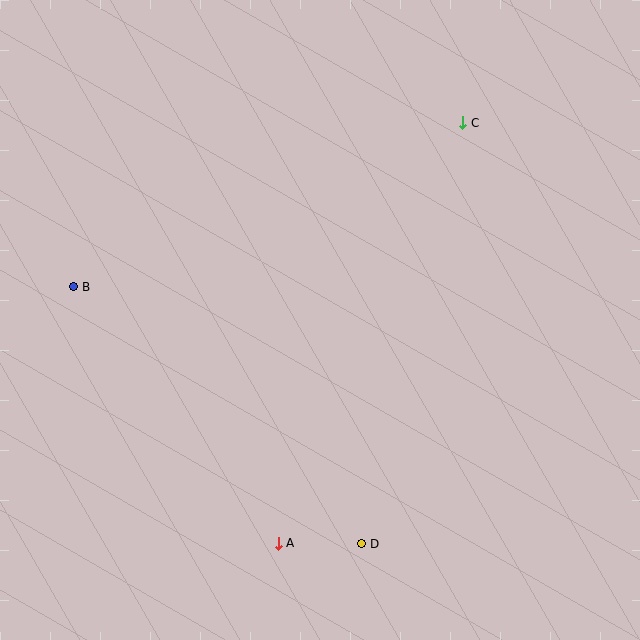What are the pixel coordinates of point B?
Point B is at (74, 287).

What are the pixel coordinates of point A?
Point A is at (278, 543).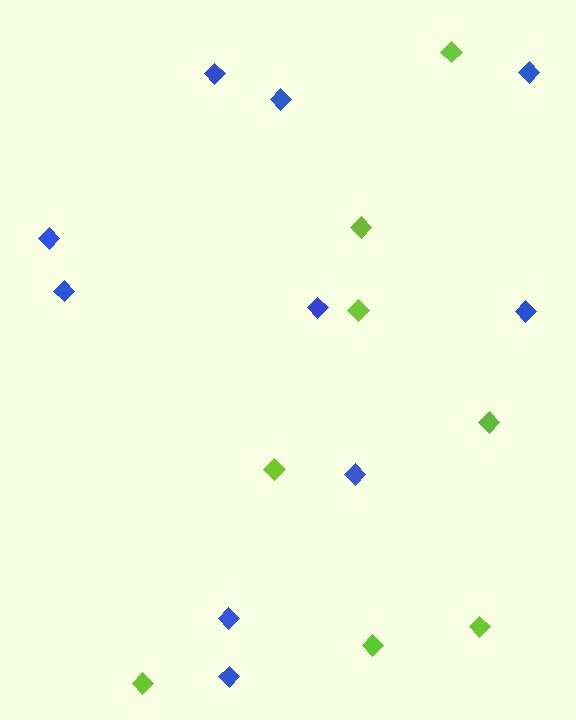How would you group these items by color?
There are 2 groups: one group of blue diamonds (10) and one group of lime diamonds (8).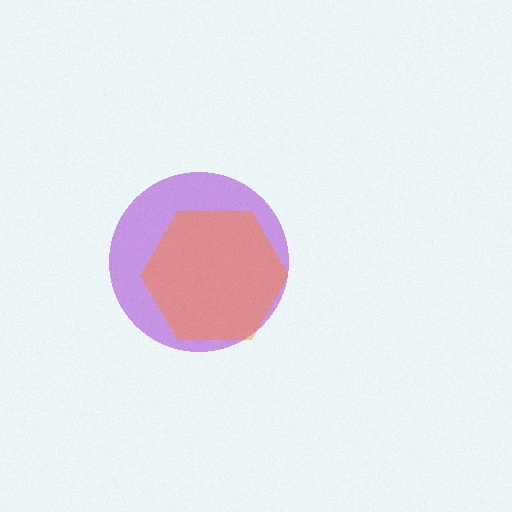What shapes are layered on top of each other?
The layered shapes are: a purple circle, an orange hexagon.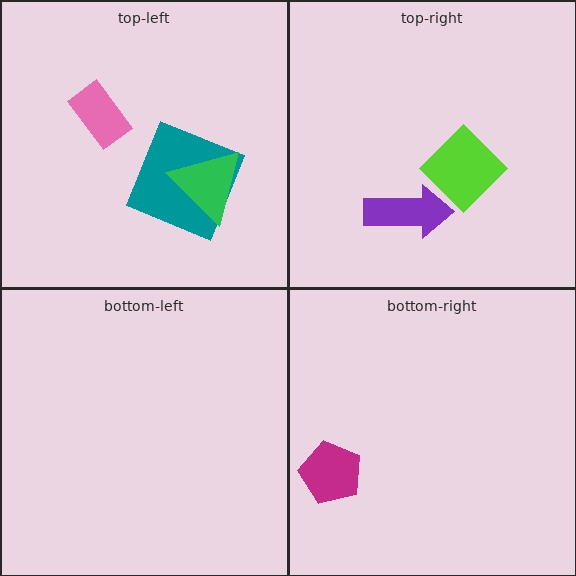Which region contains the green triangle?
The top-left region.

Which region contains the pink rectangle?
The top-left region.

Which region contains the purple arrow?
The top-right region.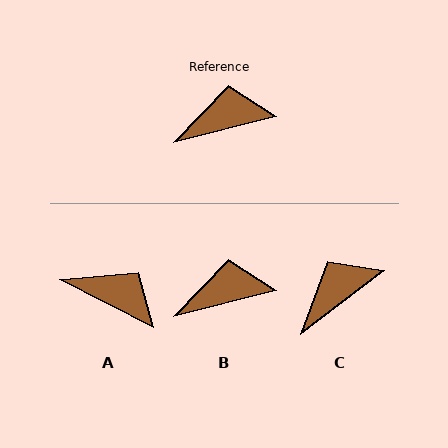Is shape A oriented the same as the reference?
No, it is off by about 41 degrees.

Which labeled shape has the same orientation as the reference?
B.